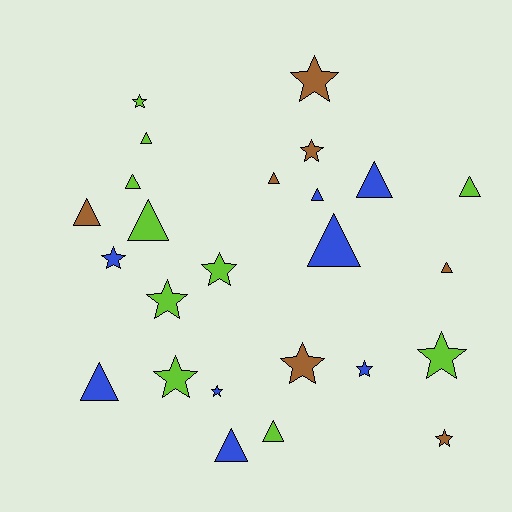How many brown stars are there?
There are 4 brown stars.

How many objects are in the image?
There are 25 objects.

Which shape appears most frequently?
Triangle, with 13 objects.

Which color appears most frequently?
Lime, with 10 objects.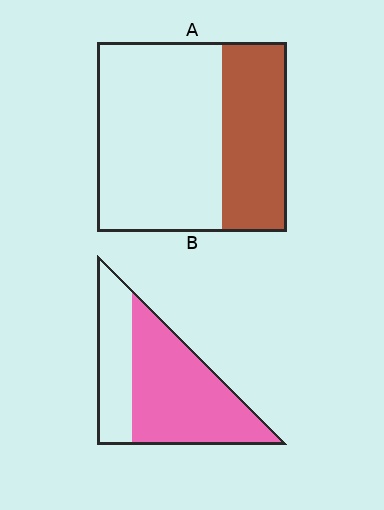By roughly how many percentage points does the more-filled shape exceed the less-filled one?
By roughly 30 percentage points (B over A).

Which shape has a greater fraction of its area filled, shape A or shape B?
Shape B.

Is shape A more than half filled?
No.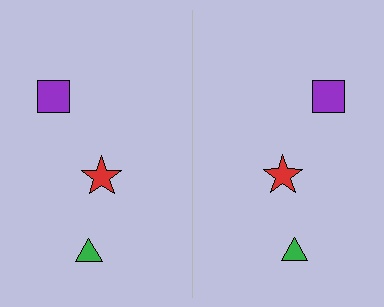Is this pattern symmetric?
Yes, this pattern has bilateral (reflection) symmetry.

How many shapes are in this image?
There are 6 shapes in this image.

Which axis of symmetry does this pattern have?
The pattern has a vertical axis of symmetry running through the center of the image.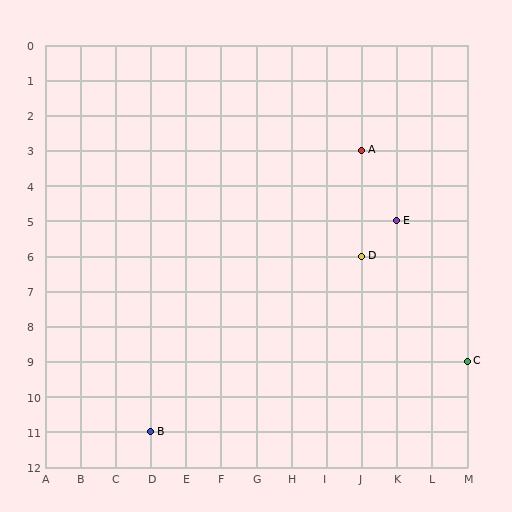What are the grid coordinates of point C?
Point C is at grid coordinates (M, 9).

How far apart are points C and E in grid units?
Points C and E are 2 columns and 4 rows apart (about 4.5 grid units diagonally).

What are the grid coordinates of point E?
Point E is at grid coordinates (K, 5).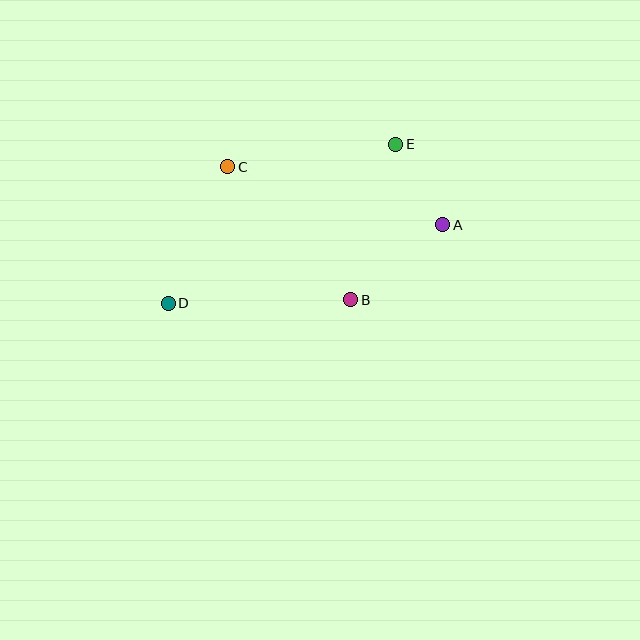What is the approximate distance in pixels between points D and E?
The distance between D and E is approximately 278 pixels.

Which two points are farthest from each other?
Points A and D are farthest from each other.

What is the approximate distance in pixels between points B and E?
The distance between B and E is approximately 162 pixels.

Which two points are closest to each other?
Points A and E are closest to each other.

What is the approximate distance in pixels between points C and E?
The distance between C and E is approximately 169 pixels.